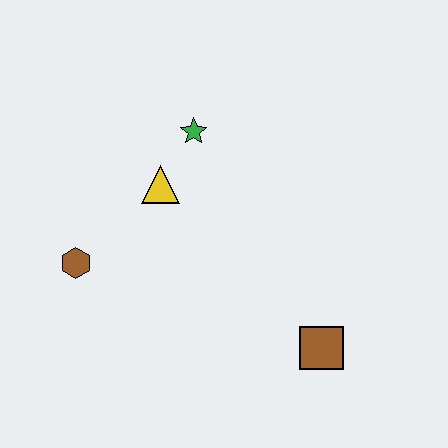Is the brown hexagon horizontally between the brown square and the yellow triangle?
No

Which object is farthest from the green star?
The brown square is farthest from the green star.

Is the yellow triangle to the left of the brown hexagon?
No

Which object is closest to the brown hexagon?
The yellow triangle is closest to the brown hexagon.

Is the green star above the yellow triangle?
Yes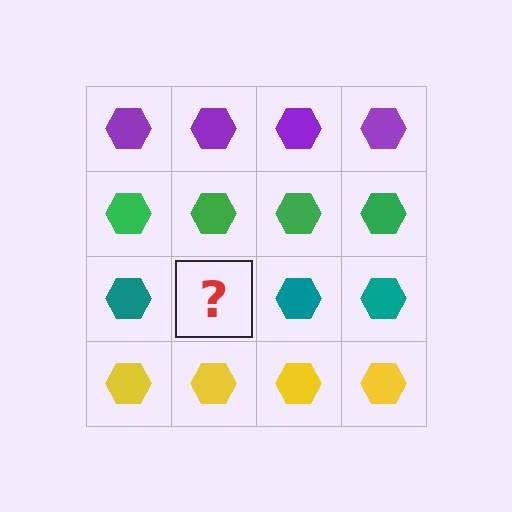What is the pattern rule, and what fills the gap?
The rule is that each row has a consistent color. The gap should be filled with a teal hexagon.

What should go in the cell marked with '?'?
The missing cell should contain a teal hexagon.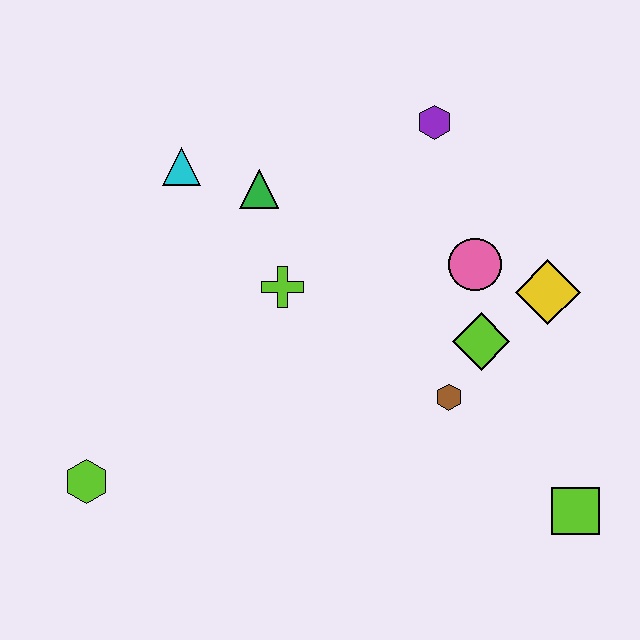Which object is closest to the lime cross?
The green triangle is closest to the lime cross.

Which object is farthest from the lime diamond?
The lime hexagon is farthest from the lime diamond.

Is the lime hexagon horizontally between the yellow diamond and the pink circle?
No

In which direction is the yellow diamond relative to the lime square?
The yellow diamond is above the lime square.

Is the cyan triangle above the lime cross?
Yes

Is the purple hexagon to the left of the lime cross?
No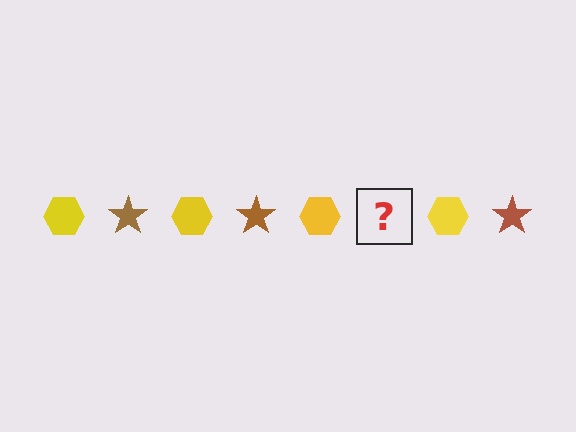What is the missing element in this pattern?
The missing element is a brown star.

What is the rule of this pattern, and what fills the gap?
The rule is that the pattern alternates between yellow hexagon and brown star. The gap should be filled with a brown star.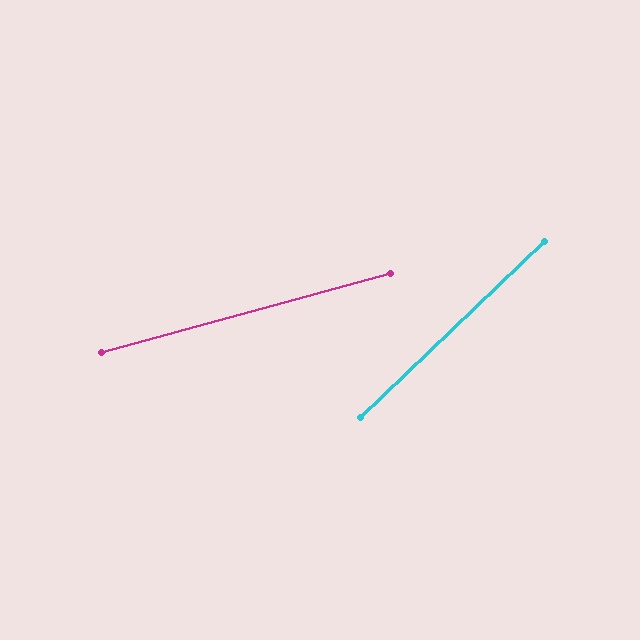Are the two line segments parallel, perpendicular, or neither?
Neither parallel nor perpendicular — they differ by about 29°.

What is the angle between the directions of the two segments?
Approximately 29 degrees.